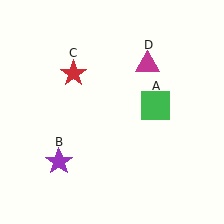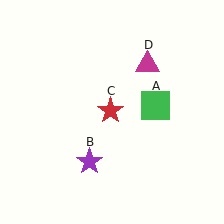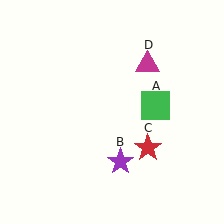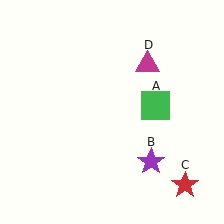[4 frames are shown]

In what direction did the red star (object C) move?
The red star (object C) moved down and to the right.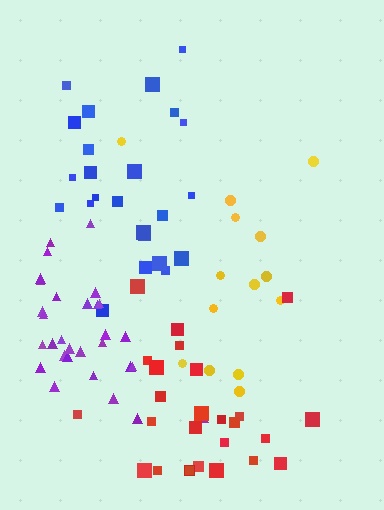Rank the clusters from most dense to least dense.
purple, blue, red, yellow.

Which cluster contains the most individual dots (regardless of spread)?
Purple (30).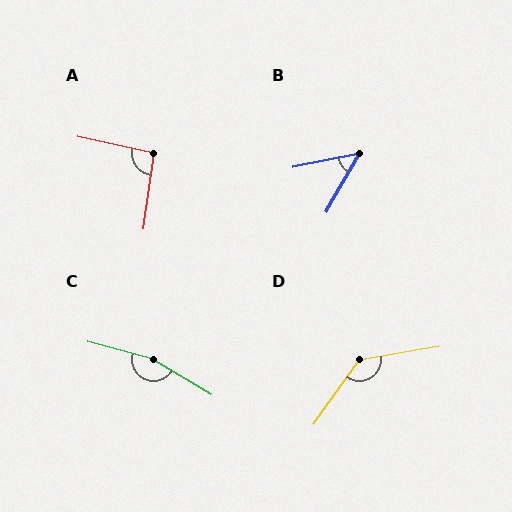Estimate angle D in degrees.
Approximately 135 degrees.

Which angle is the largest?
C, at approximately 164 degrees.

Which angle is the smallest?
B, at approximately 49 degrees.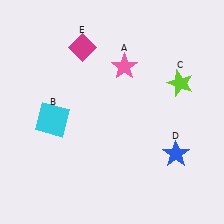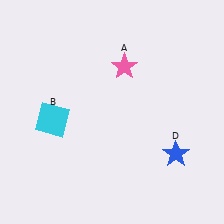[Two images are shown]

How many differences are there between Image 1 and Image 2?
There are 2 differences between the two images.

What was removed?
The magenta diamond (E), the lime star (C) were removed in Image 2.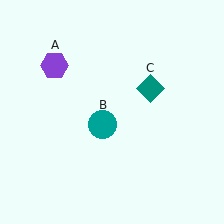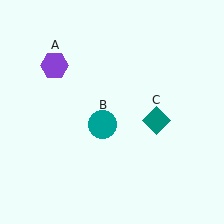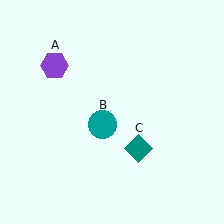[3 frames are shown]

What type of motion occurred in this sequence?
The teal diamond (object C) rotated clockwise around the center of the scene.